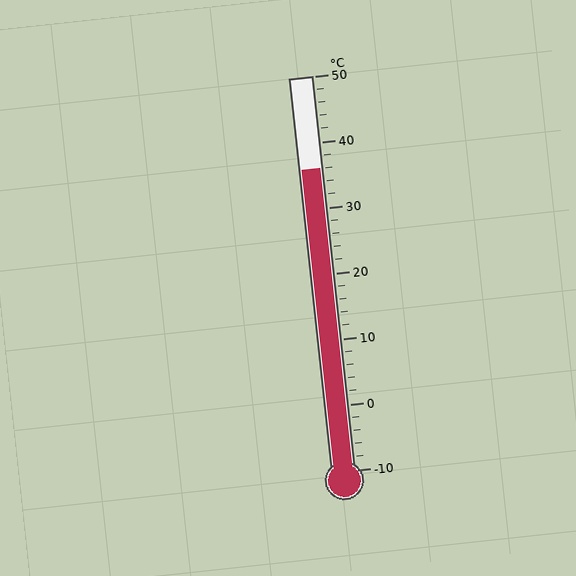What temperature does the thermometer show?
The thermometer shows approximately 36°C.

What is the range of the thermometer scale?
The thermometer scale ranges from -10°C to 50°C.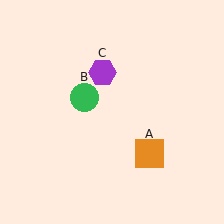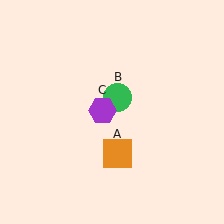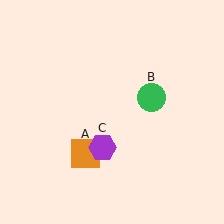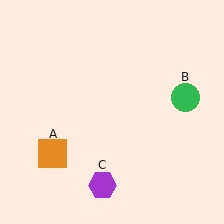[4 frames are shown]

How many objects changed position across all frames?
3 objects changed position: orange square (object A), green circle (object B), purple hexagon (object C).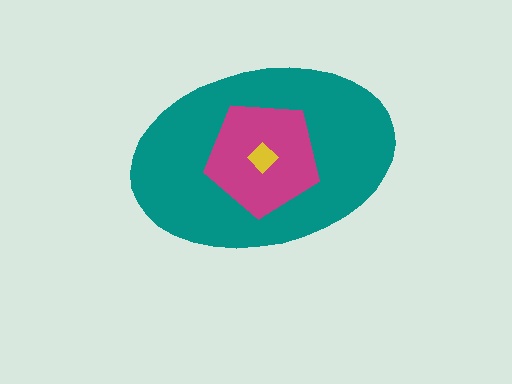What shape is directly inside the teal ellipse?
The magenta pentagon.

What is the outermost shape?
The teal ellipse.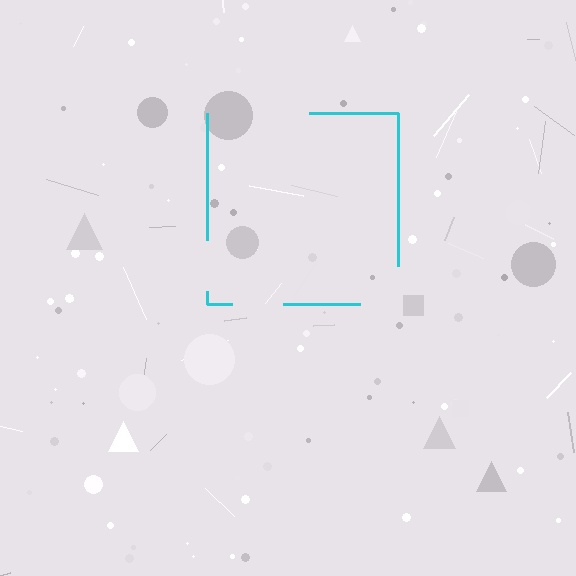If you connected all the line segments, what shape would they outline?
They would outline a square.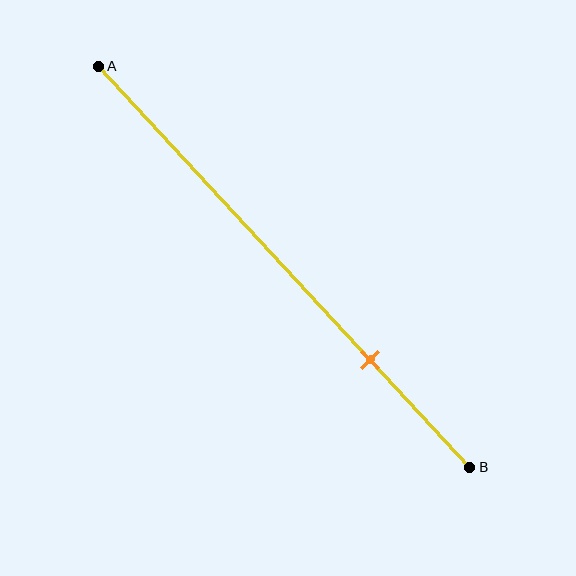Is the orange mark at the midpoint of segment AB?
No, the mark is at about 75% from A, not at the 50% midpoint.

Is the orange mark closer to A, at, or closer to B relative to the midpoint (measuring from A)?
The orange mark is closer to point B than the midpoint of segment AB.